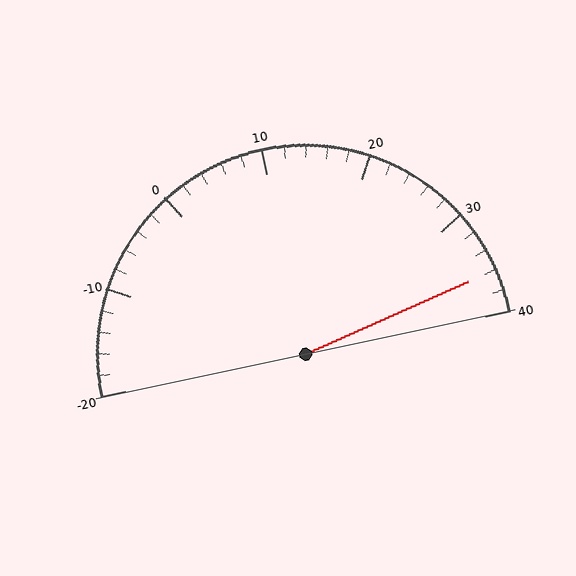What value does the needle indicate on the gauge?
The needle indicates approximately 36.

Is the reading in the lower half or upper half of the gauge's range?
The reading is in the upper half of the range (-20 to 40).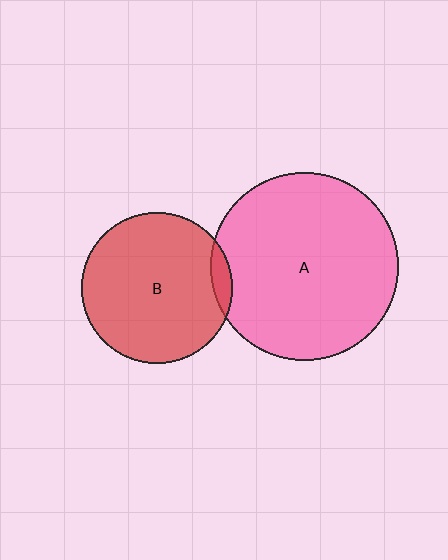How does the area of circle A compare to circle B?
Approximately 1.5 times.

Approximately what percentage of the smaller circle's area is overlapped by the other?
Approximately 5%.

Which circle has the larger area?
Circle A (pink).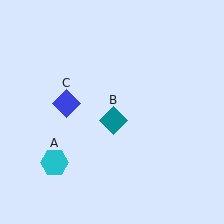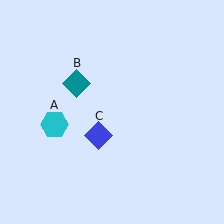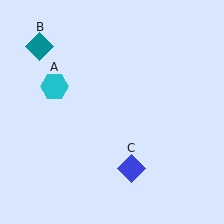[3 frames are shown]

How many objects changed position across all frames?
3 objects changed position: cyan hexagon (object A), teal diamond (object B), blue diamond (object C).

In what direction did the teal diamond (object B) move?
The teal diamond (object B) moved up and to the left.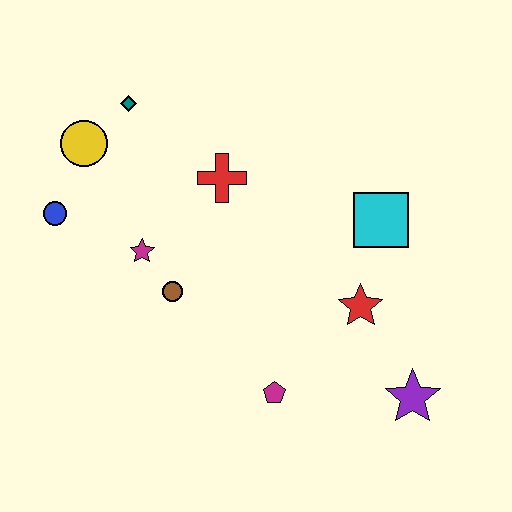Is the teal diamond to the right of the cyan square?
No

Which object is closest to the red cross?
The magenta star is closest to the red cross.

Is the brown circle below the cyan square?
Yes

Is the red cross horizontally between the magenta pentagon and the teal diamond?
Yes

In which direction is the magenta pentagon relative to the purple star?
The magenta pentagon is to the left of the purple star.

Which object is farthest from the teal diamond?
The purple star is farthest from the teal diamond.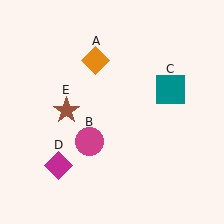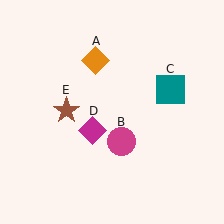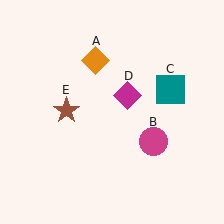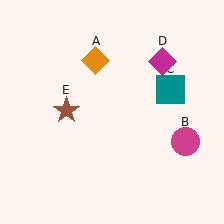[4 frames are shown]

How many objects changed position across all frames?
2 objects changed position: magenta circle (object B), magenta diamond (object D).